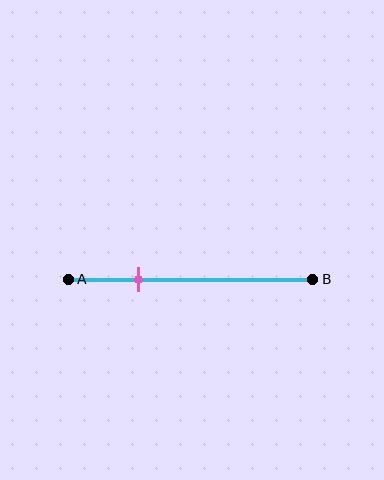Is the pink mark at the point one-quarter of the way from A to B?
No, the mark is at about 30% from A, not at the 25% one-quarter point.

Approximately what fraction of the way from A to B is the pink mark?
The pink mark is approximately 30% of the way from A to B.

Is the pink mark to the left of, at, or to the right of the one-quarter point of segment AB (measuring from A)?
The pink mark is to the right of the one-quarter point of segment AB.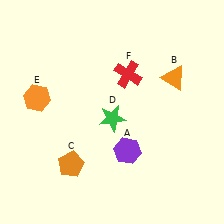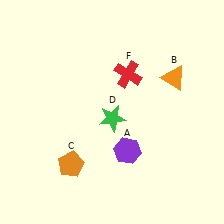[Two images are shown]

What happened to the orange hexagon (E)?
The orange hexagon (E) was removed in Image 2. It was in the top-left area of Image 1.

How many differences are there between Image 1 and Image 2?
There is 1 difference between the two images.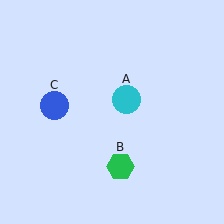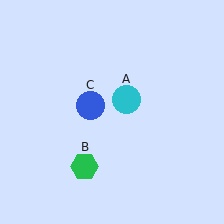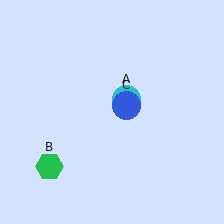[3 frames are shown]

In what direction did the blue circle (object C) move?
The blue circle (object C) moved right.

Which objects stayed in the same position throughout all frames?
Cyan circle (object A) remained stationary.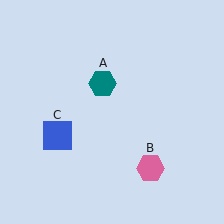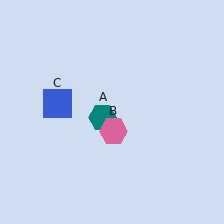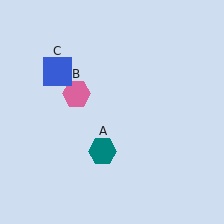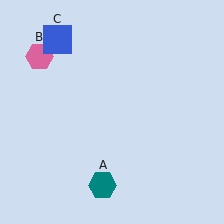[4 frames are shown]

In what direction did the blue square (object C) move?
The blue square (object C) moved up.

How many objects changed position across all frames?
3 objects changed position: teal hexagon (object A), pink hexagon (object B), blue square (object C).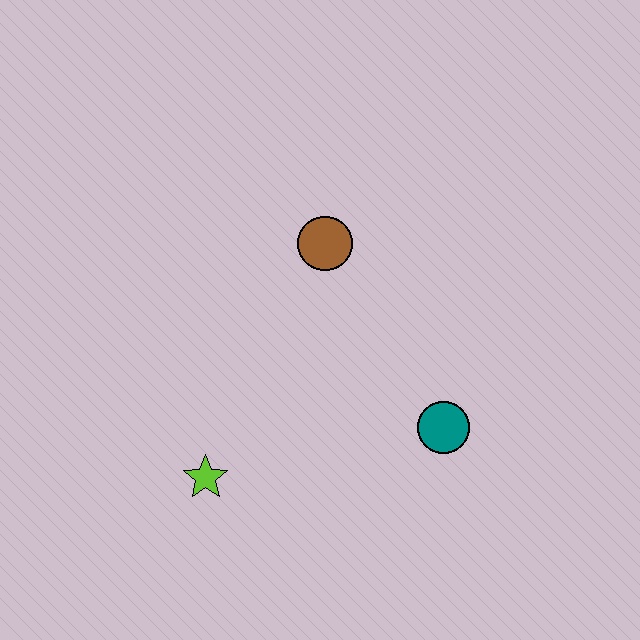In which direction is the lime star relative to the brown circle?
The lime star is below the brown circle.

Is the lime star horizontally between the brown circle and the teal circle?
No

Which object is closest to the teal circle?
The brown circle is closest to the teal circle.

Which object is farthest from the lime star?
The brown circle is farthest from the lime star.